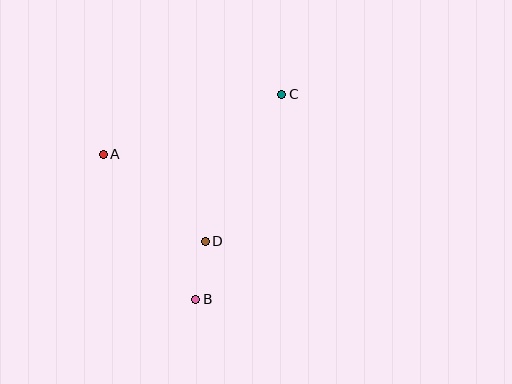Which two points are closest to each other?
Points B and D are closest to each other.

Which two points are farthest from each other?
Points B and C are farthest from each other.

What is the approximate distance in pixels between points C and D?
The distance between C and D is approximately 166 pixels.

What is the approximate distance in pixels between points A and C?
The distance between A and C is approximately 189 pixels.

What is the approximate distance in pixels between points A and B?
The distance between A and B is approximately 172 pixels.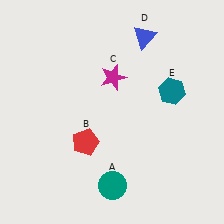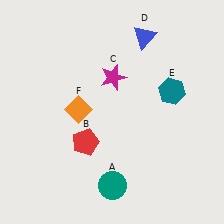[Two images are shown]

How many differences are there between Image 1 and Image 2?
There is 1 difference between the two images.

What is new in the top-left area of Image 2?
An orange diamond (F) was added in the top-left area of Image 2.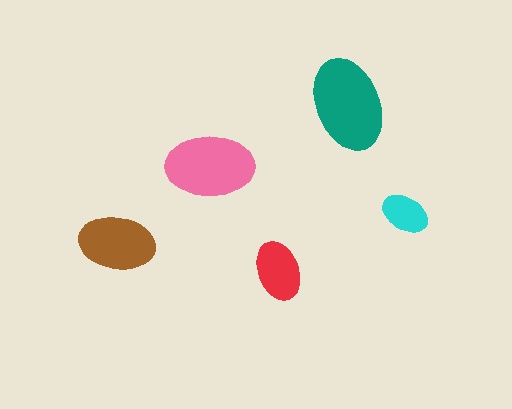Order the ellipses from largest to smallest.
the teal one, the pink one, the brown one, the red one, the cyan one.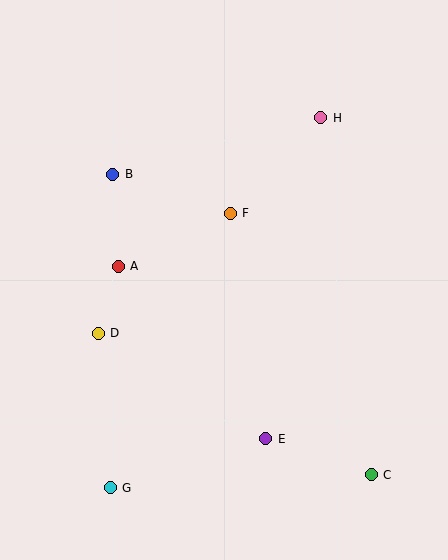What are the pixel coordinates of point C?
Point C is at (371, 475).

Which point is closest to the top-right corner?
Point H is closest to the top-right corner.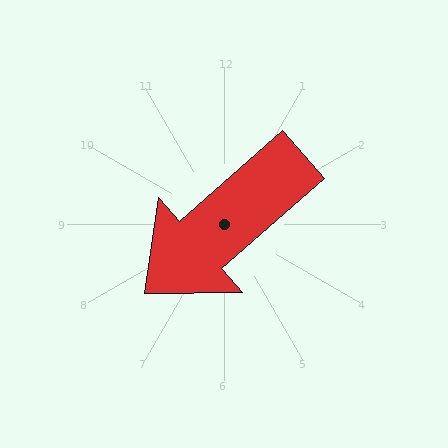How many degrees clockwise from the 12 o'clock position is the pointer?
Approximately 229 degrees.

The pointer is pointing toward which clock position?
Roughly 8 o'clock.